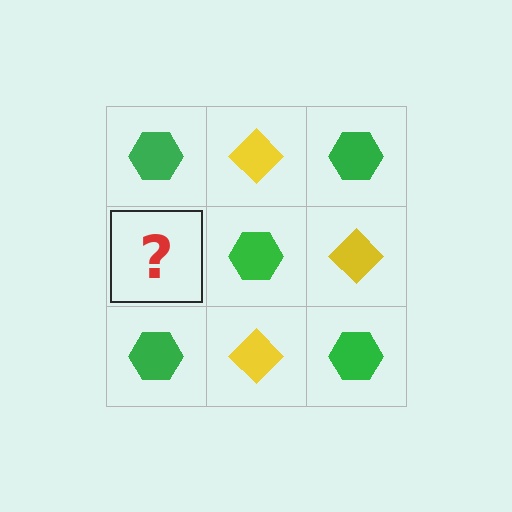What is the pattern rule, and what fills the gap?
The rule is that it alternates green hexagon and yellow diamond in a checkerboard pattern. The gap should be filled with a yellow diamond.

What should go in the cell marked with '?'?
The missing cell should contain a yellow diamond.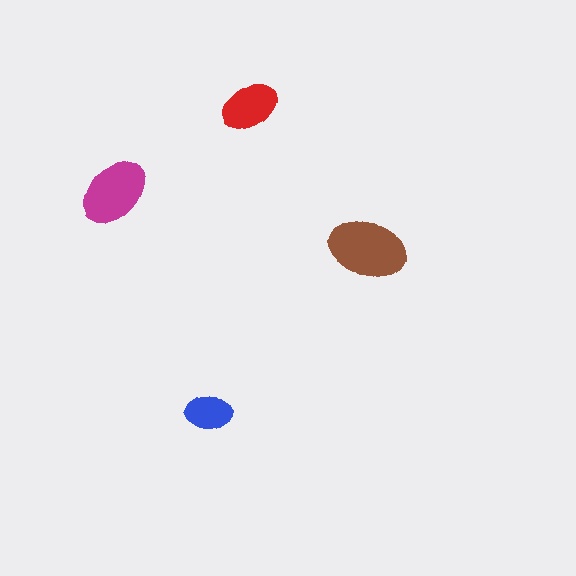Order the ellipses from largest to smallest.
the brown one, the magenta one, the red one, the blue one.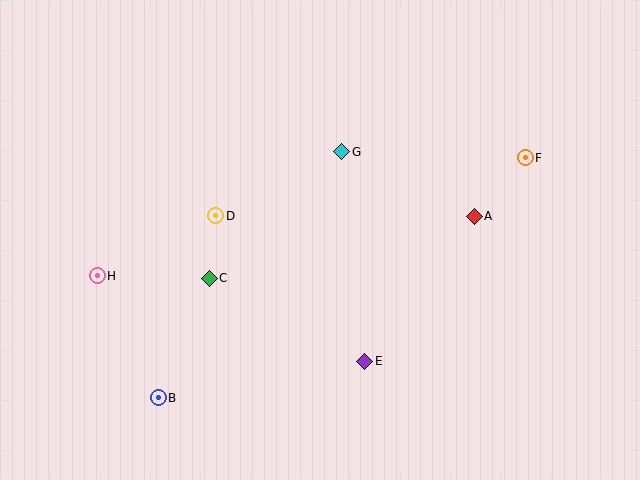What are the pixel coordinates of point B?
Point B is at (158, 398).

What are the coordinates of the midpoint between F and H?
The midpoint between F and H is at (311, 217).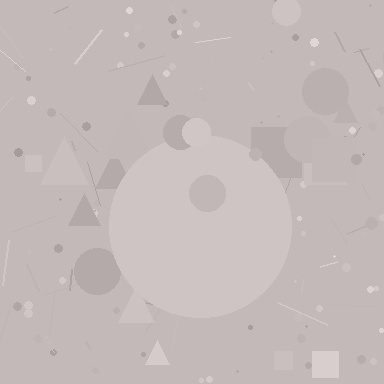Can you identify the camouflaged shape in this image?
The camouflaged shape is a circle.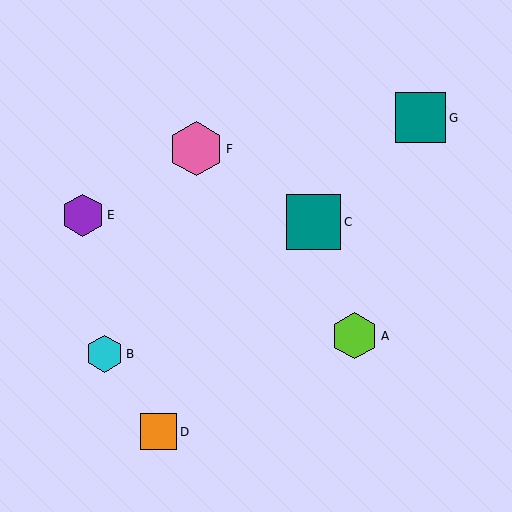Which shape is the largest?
The teal square (labeled C) is the largest.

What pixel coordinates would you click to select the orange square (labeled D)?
Click at (158, 432) to select the orange square D.